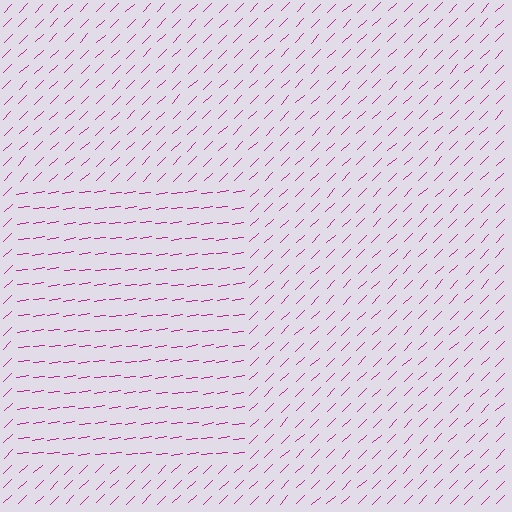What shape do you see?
I see a rectangle.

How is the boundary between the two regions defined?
The boundary is defined purely by a change in line orientation (approximately 36 degrees difference). All lines are the same color and thickness.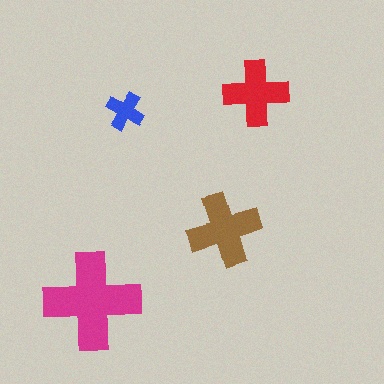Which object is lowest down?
The magenta cross is bottommost.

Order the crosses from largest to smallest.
the magenta one, the brown one, the red one, the blue one.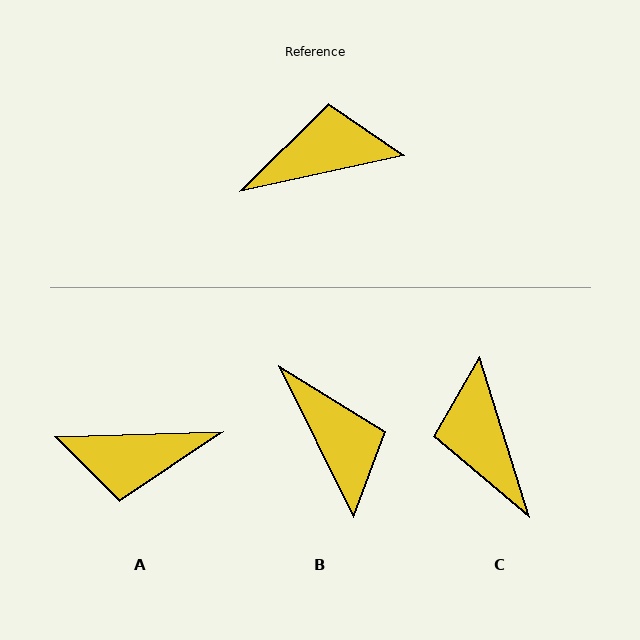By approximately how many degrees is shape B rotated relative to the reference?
Approximately 76 degrees clockwise.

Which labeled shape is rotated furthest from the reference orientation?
A, about 169 degrees away.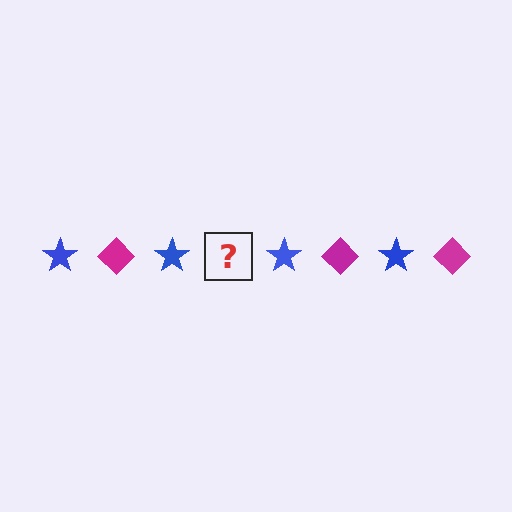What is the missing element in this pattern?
The missing element is a magenta diamond.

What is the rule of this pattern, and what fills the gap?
The rule is that the pattern alternates between blue star and magenta diamond. The gap should be filled with a magenta diamond.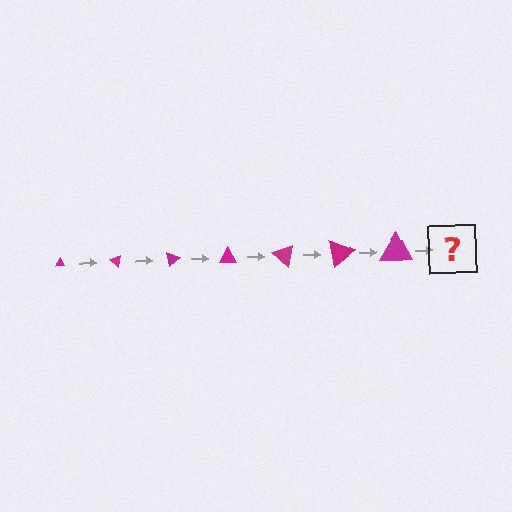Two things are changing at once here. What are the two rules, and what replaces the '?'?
The two rules are that the triangle grows larger each step and it rotates 40 degrees each step. The '?' should be a triangle, larger than the previous one and rotated 280 degrees from the start.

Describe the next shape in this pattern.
It should be a triangle, larger than the previous one and rotated 280 degrees from the start.